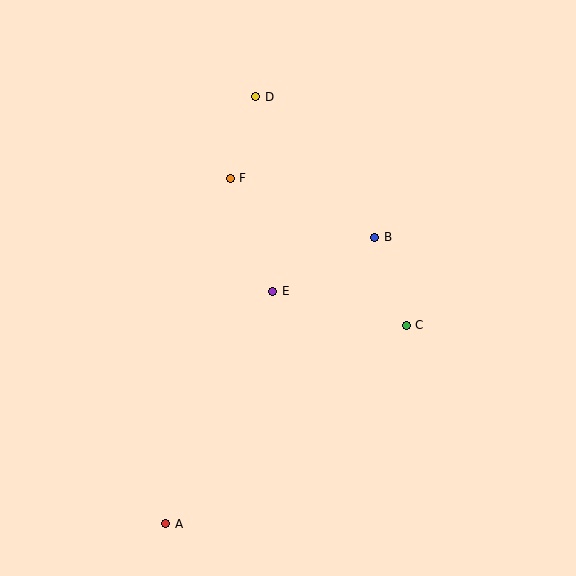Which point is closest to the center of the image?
Point E at (273, 291) is closest to the center.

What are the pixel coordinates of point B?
Point B is at (375, 237).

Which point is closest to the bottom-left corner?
Point A is closest to the bottom-left corner.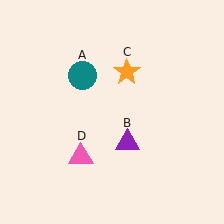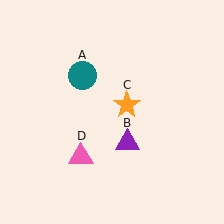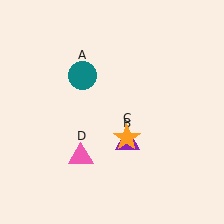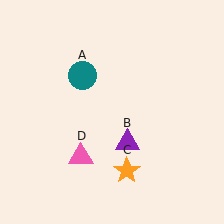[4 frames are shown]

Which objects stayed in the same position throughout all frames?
Teal circle (object A) and purple triangle (object B) and pink triangle (object D) remained stationary.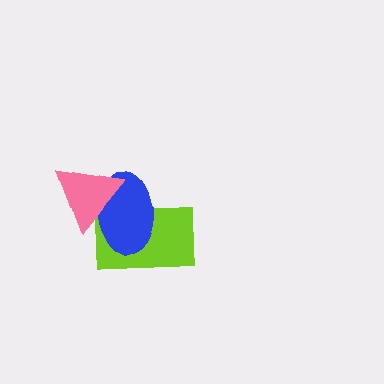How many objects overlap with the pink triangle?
2 objects overlap with the pink triangle.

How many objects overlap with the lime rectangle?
2 objects overlap with the lime rectangle.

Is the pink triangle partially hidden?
No, no other shape covers it.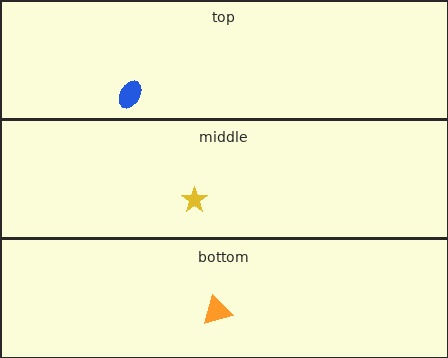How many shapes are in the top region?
1.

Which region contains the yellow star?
The middle region.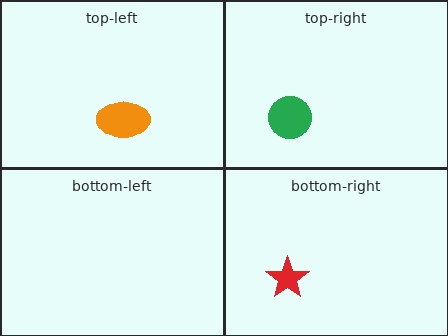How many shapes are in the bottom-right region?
1.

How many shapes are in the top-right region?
1.